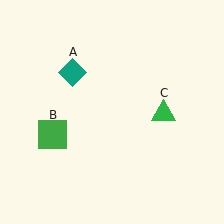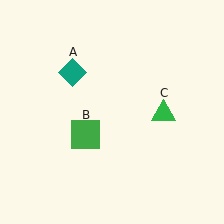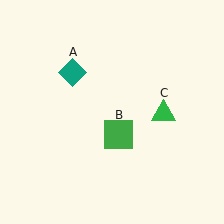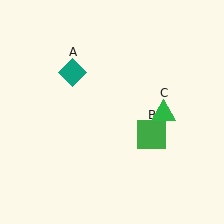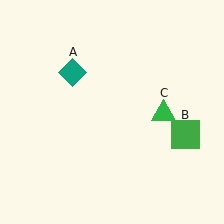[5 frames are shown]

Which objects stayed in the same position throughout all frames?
Teal diamond (object A) and green triangle (object C) remained stationary.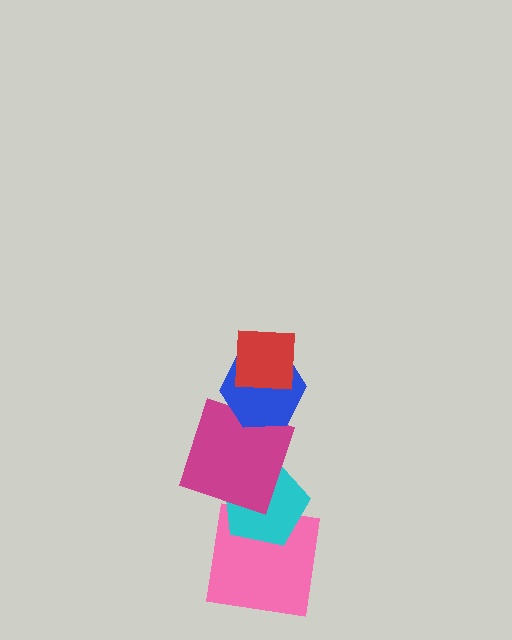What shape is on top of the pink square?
The cyan pentagon is on top of the pink square.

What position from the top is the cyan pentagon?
The cyan pentagon is 4th from the top.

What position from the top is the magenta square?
The magenta square is 3rd from the top.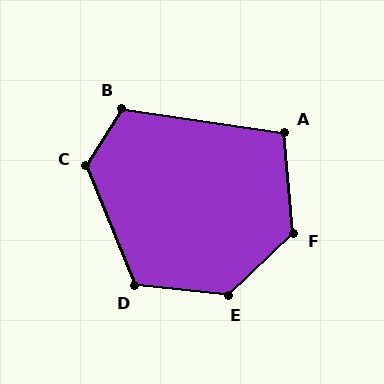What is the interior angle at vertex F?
Approximately 128 degrees (obtuse).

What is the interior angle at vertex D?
Approximately 118 degrees (obtuse).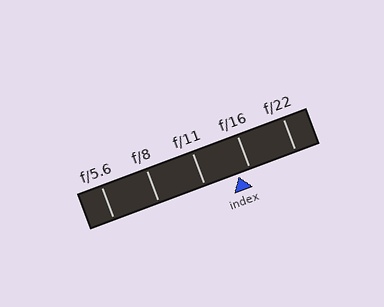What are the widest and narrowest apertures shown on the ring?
The widest aperture shown is f/5.6 and the narrowest is f/22.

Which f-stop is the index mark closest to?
The index mark is closest to f/16.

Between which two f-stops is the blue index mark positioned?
The index mark is between f/11 and f/16.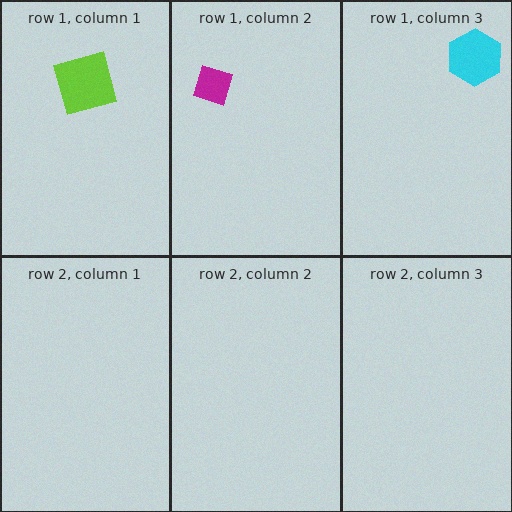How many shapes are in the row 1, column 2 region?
1.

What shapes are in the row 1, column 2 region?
The magenta diamond.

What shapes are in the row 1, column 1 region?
The lime square.